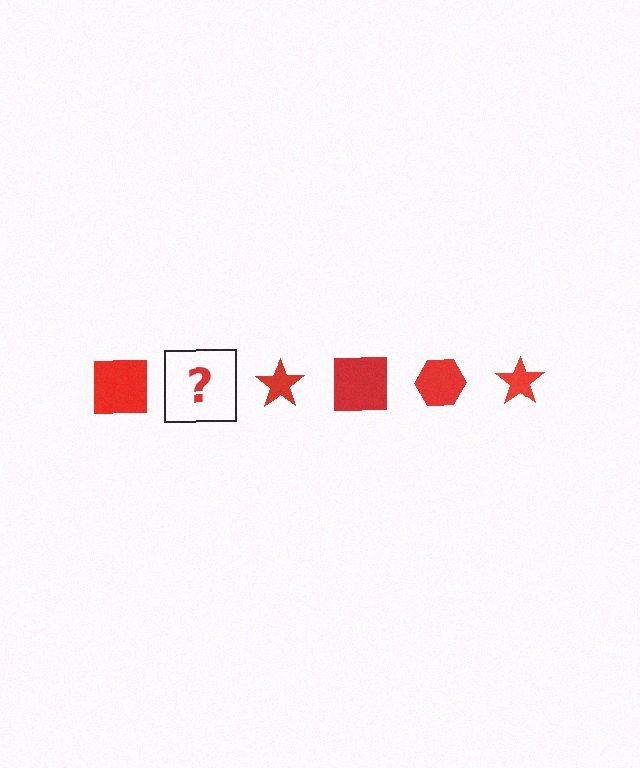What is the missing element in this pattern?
The missing element is a red hexagon.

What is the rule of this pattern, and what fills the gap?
The rule is that the pattern cycles through square, hexagon, star shapes in red. The gap should be filled with a red hexagon.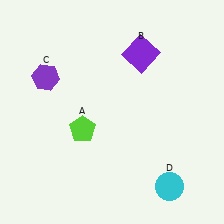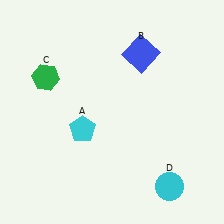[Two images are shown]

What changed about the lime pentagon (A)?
In Image 1, A is lime. In Image 2, it changed to cyan.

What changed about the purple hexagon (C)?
In Image 1, C is purple. In Image 2, it changed to green.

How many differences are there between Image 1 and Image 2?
There are 3 differences between the two images.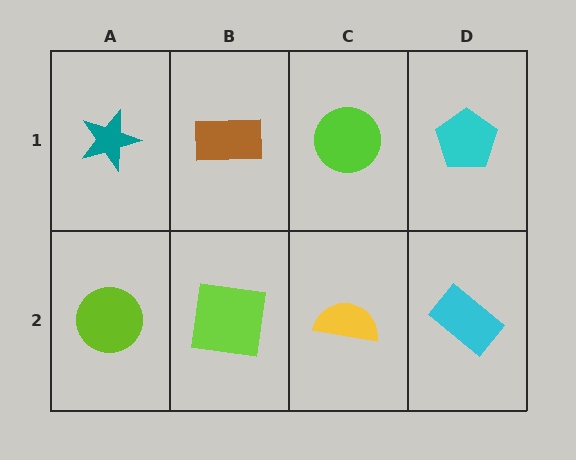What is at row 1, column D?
A cyan pentagon.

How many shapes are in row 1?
4 shapes.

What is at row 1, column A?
A teal star.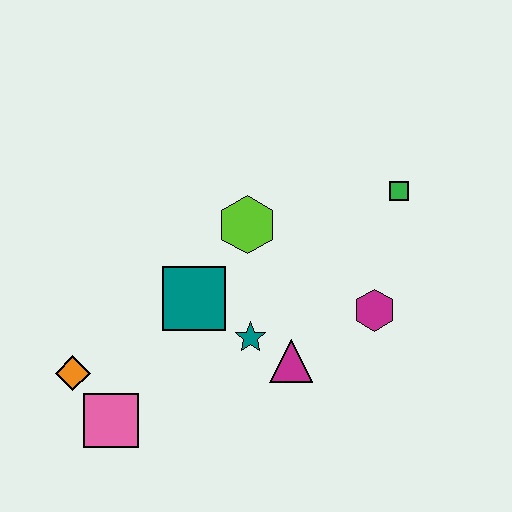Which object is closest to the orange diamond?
The pink square is closest to the orange diamond.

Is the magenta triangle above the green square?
No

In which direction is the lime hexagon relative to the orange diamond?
The lime hexagon is to the right of the orange diamond.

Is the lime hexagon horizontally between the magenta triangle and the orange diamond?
Yes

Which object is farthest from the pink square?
The green square is farthest from the pink square.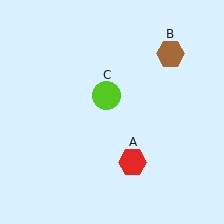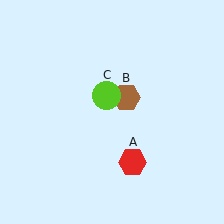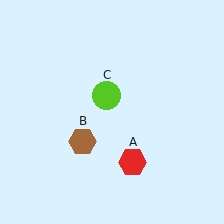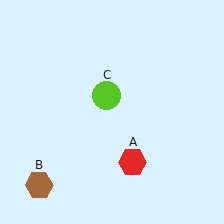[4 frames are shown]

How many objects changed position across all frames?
1 object changed position: brown hexagon (object B).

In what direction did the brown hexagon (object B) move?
The brown hexagon (object B) moved down and to the left.